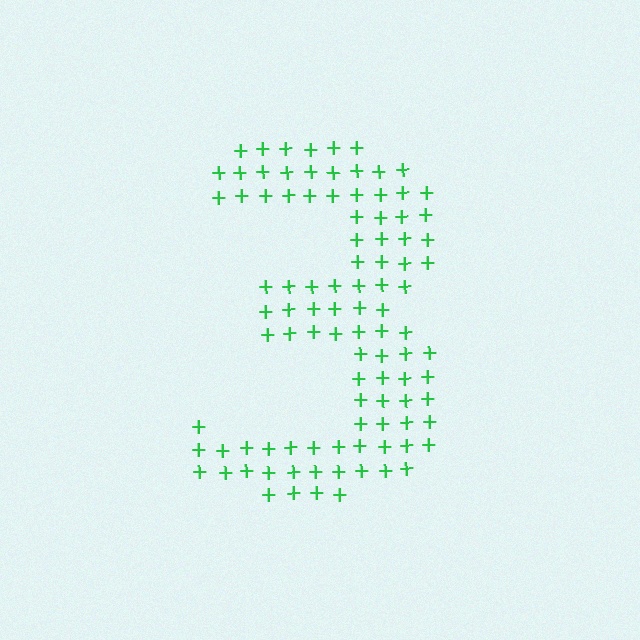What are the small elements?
The small elements are plus signs.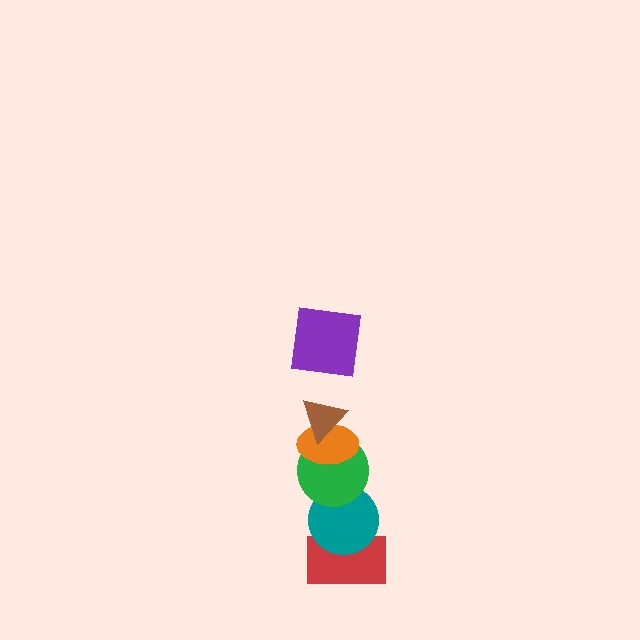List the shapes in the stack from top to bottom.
From top to bottom: the purple square, the brown triangle, the orange ellipse, the green circle, the teal circle, the red rectangle.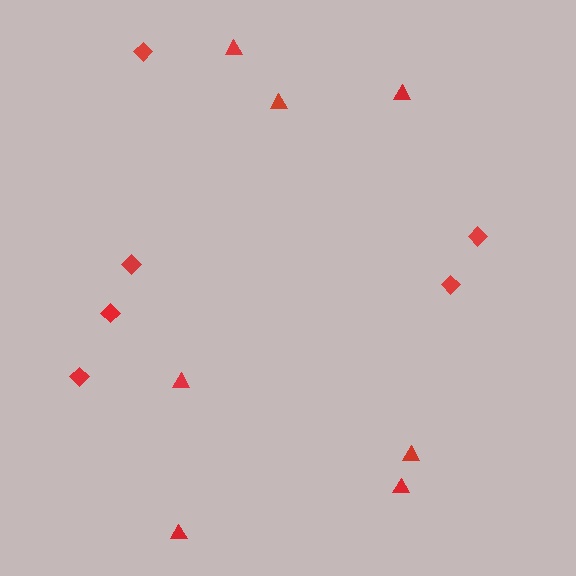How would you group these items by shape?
There are 2 groups: one group of triangles (7) and one group of diamonds (6).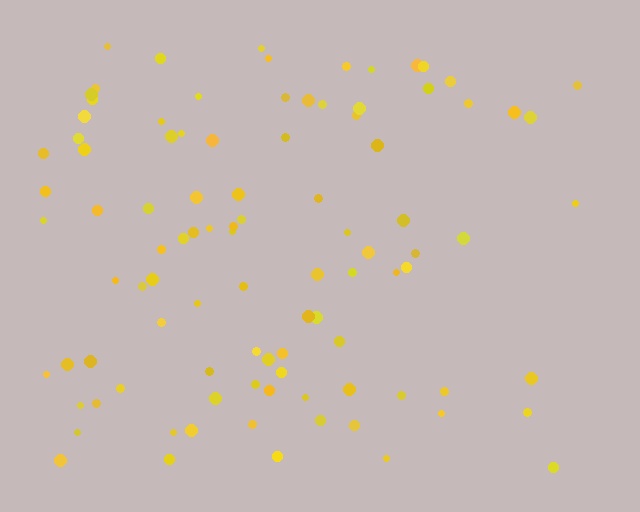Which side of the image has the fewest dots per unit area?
The right.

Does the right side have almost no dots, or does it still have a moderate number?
Still a moderate number, just noticeably fewer than the left.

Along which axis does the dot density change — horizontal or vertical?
Horizontal.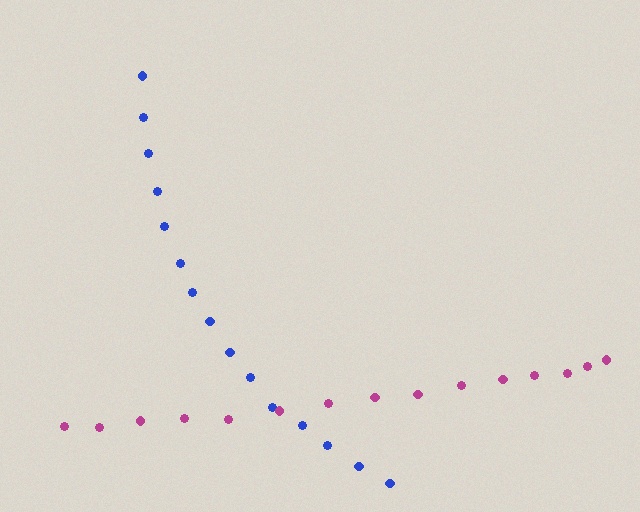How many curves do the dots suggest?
There are 2 distinct paths.